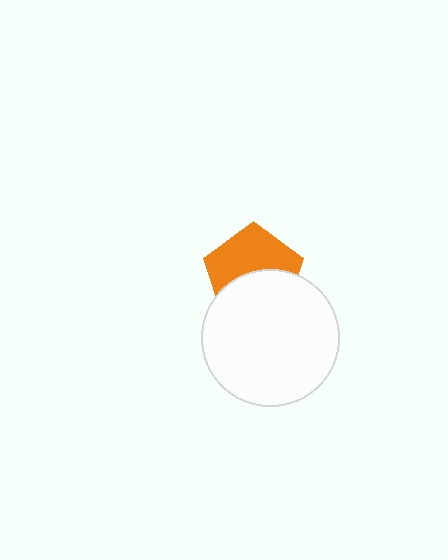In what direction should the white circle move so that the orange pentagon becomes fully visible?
The white circle should move down. That is the shortest direction to clear the overlap and leave the orange pentagon fully visible.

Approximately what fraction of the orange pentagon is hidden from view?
Roughly 47% of the orange pentagon is hidden behind the white circle.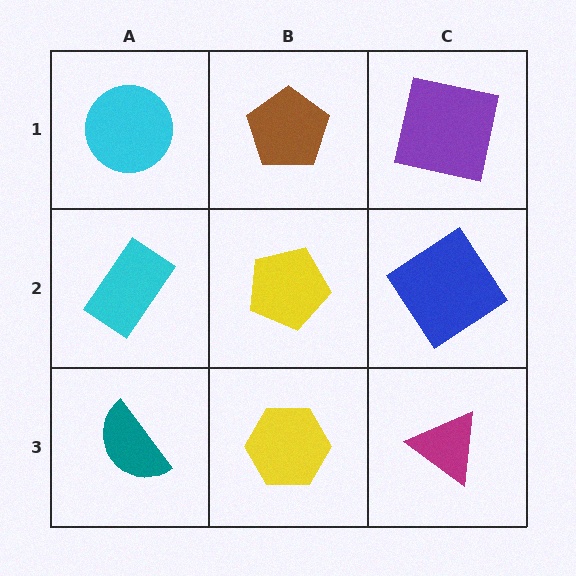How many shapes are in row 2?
3 shapes.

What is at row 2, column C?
A blue diamond.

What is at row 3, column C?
A magenta triangle.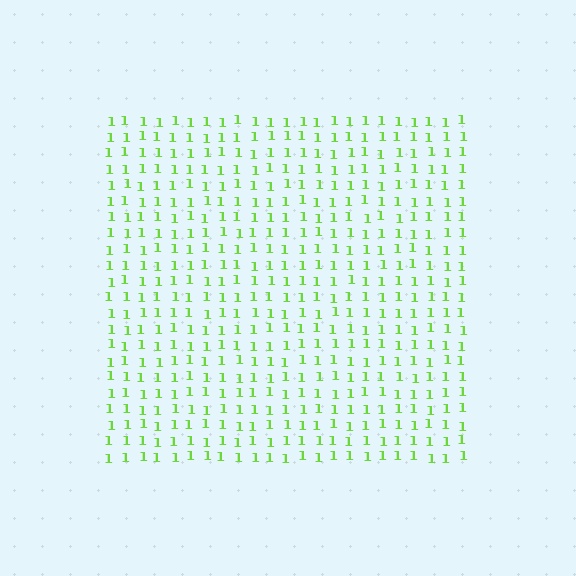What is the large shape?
The large shape is a square.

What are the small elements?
The small elements are digit 1's.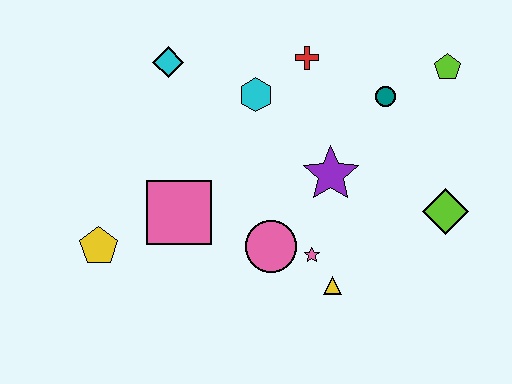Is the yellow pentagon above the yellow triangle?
Yes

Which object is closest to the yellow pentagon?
The pink square is closest to the yellow pentagon.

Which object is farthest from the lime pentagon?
The yellow pentagon is farthest from the lime pentagon.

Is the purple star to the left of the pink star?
No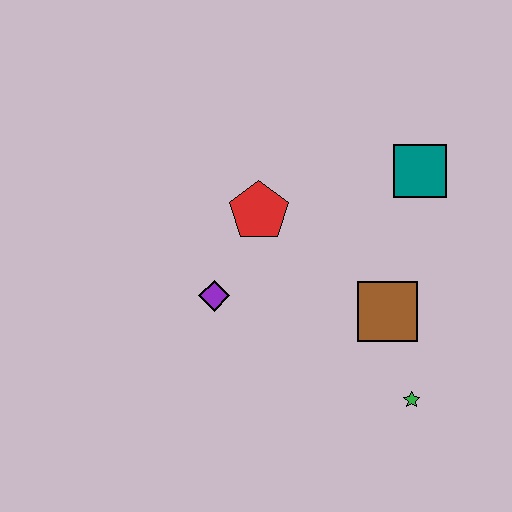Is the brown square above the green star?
Yes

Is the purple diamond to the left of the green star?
Yes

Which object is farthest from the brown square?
The purple diamond is farthest from the brown square.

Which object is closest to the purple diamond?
The red pentagon is closest to the purple diamond.